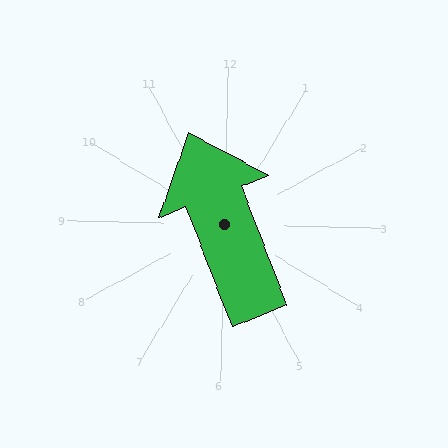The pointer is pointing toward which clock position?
Roughly 11 o'clock.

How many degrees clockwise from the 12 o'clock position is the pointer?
Approximately 338 degrees.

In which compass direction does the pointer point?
North.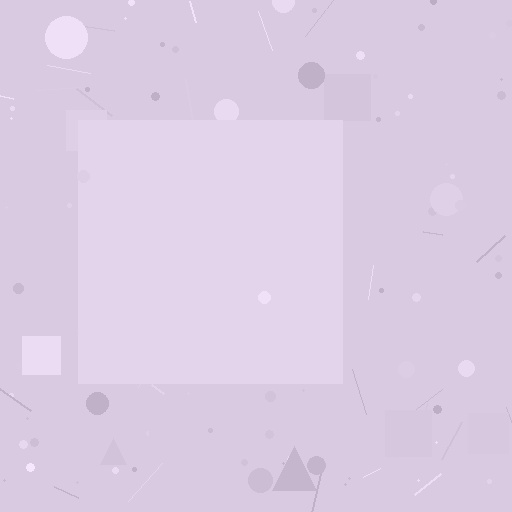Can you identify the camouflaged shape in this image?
The camouflaged shape is a square.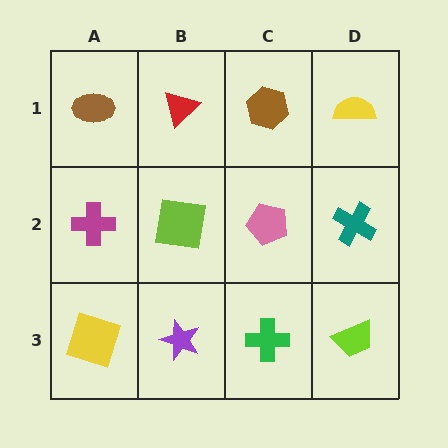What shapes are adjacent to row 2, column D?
A yellow semicircle (row 1, column D), a lime trapezoid (row 3, column D), a pink pentagon (row 2, column C).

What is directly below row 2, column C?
A green cross.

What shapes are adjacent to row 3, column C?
A pink pentagon (row 2, column C), a purple star (row 3, column B), a lime trapezoid (row 3, column D).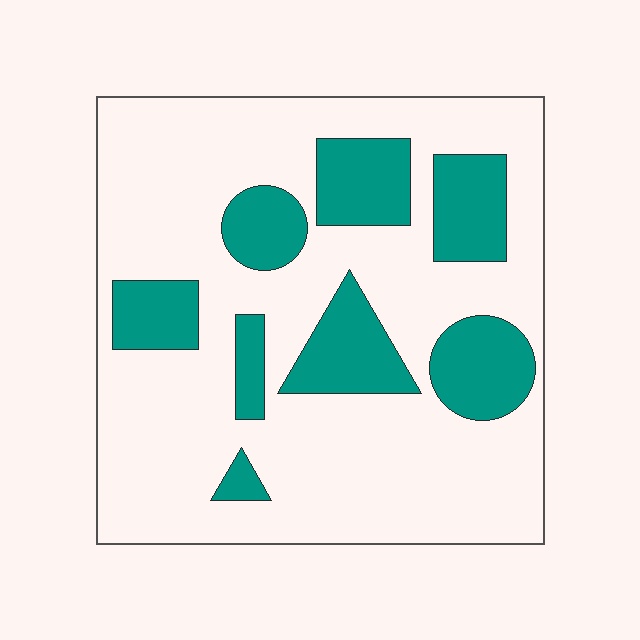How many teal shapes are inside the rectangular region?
8.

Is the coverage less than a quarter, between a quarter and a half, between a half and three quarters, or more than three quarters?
Between a quarter and a half.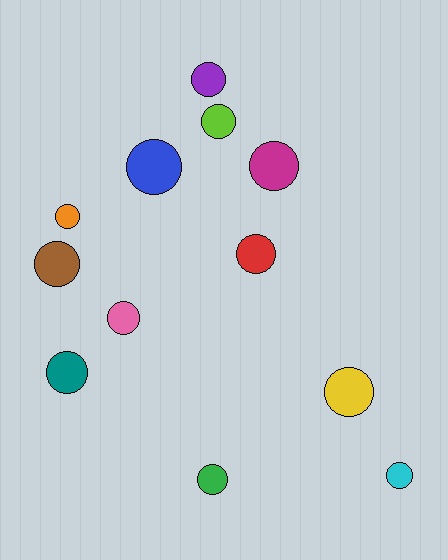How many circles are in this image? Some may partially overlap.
There are 12 circles.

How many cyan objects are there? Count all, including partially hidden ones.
There is 1 cyan object.